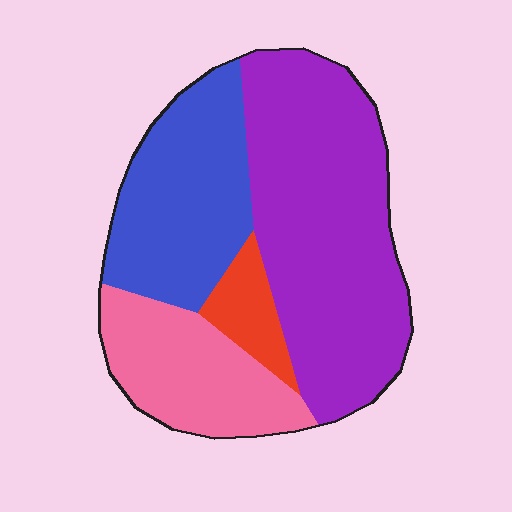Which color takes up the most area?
Purple, at roughly 45%.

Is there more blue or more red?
Blue.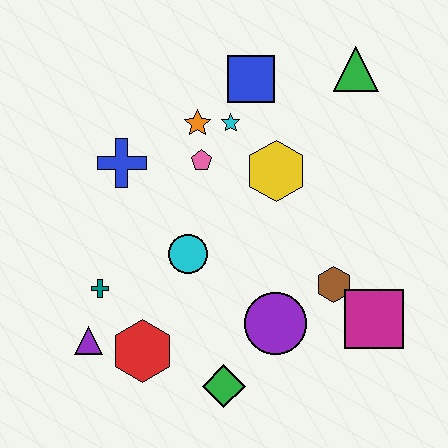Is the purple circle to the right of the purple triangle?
Yes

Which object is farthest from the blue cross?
The magenta square is farthest from the blue cross.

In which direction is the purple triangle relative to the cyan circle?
The purple triangle is to the left of the cyan circle.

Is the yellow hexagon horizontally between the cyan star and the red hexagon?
No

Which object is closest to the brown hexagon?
The magenta square is closest to the brown hexagon.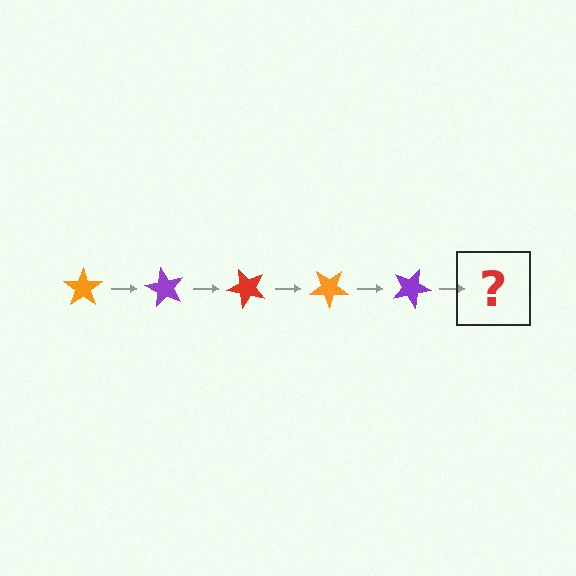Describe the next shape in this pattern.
It should be a red star, rotated 300 degrees from the start.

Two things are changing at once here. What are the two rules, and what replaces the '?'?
The two rules are that it rotates 60 degrees each step and the color cycles through orange, purple, and red. The '?' should be a red star, rotated 300 degrees from the start.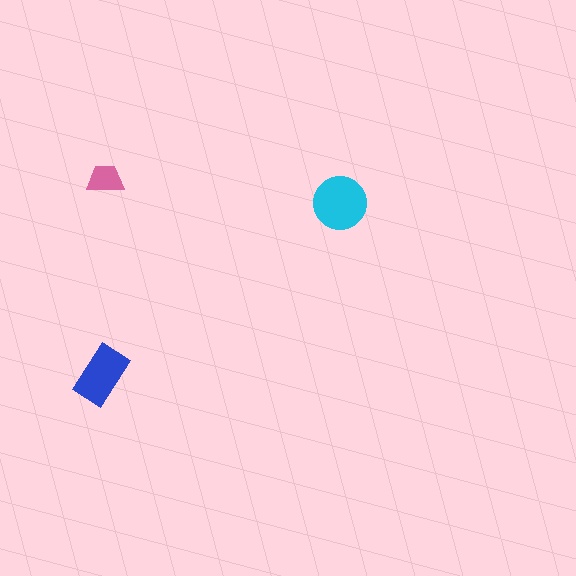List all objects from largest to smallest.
The cyan circle, the blue rectangle, the pink trapezoid.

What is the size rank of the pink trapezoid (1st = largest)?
3rd.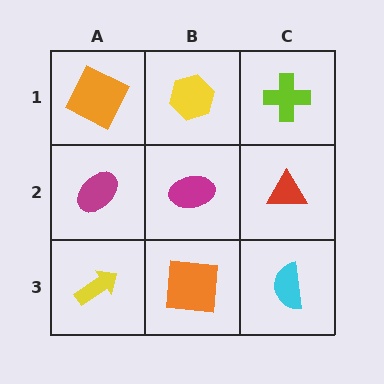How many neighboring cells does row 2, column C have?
3.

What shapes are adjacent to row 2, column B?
A yellow hexagon (row 1, column B), an orange square (row 3, column B), a magenta ellipse (row 2, column A), a red triangle (row 2, column C).